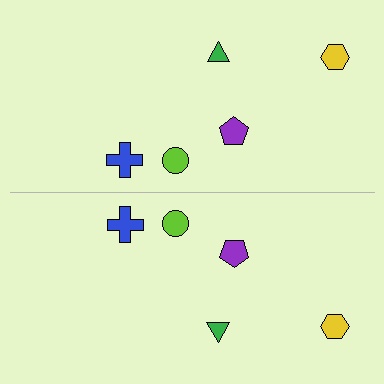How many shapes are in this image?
There are 10 shapes in this image.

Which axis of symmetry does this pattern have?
The pattern has a horizontal axis of symmetry running through the center of the image.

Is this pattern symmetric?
Yes, this pattern has bilateral (reflection) symmetry.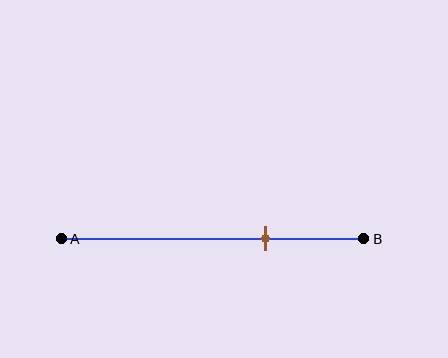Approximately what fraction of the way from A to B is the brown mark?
The brown mark is approximately 70% of the way from A to B.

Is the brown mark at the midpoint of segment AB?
No, the mark is at about 70% from A, not at the 50% midpoint.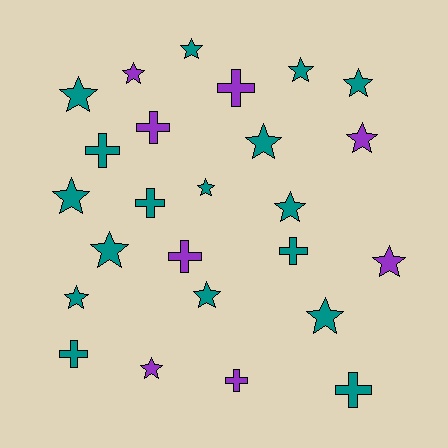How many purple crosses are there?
There are 4 purple crosses.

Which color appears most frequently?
Teal, with 17 objects.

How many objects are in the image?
There are 25 objects.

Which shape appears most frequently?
Star, with 16 objects.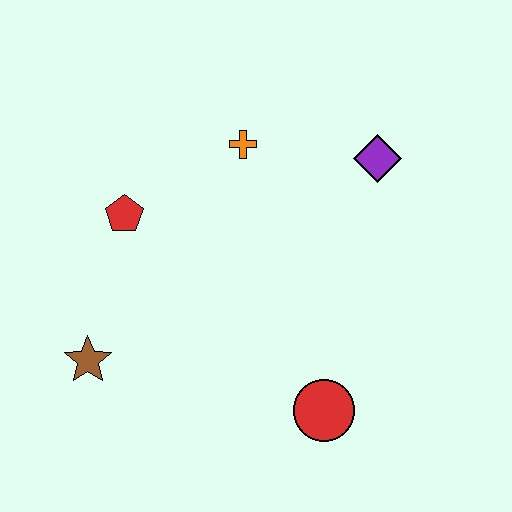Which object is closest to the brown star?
The red pentagon is closest to the brown star.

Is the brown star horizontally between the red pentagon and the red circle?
No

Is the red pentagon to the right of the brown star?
Yes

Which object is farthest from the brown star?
The purple diamond is farthest from the brown star.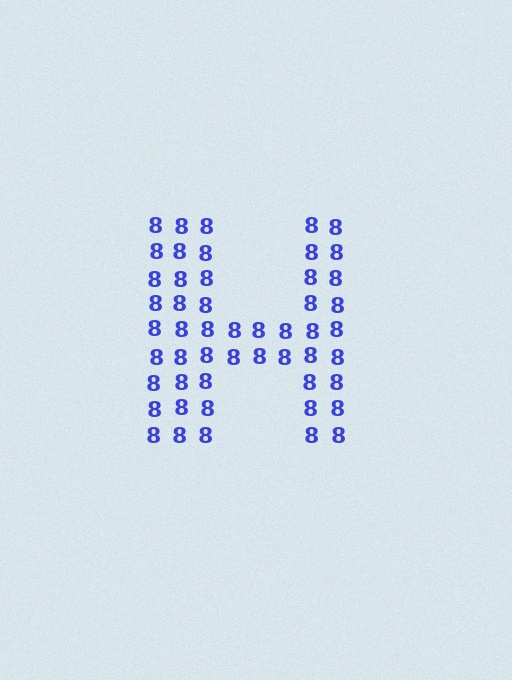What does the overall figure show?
The overall figure shows the letter H.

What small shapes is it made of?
It is made of small digit 8's.